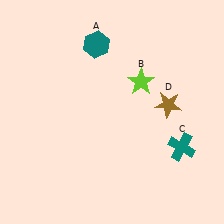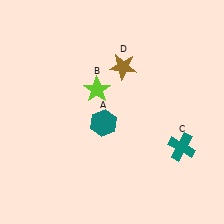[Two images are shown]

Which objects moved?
The objects that moved are: the teal hexagon (A), the lime star (B), the brown star (D).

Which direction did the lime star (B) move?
The lime star (B) moved left.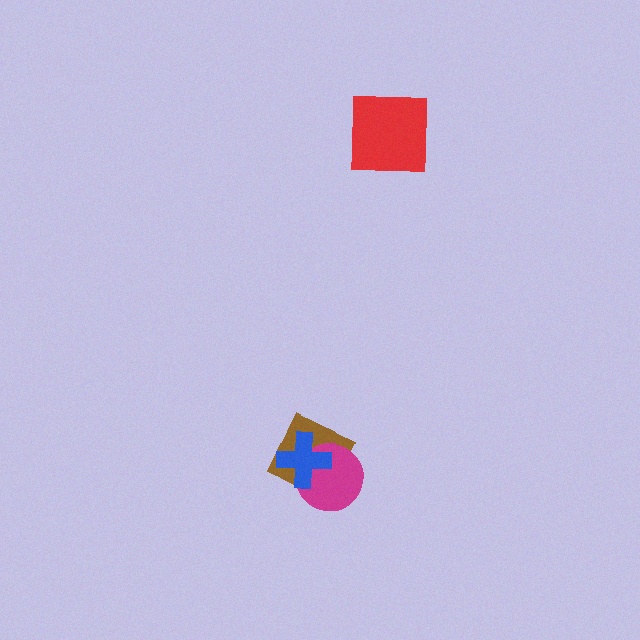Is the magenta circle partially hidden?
Yes, it is partially covered by another shape.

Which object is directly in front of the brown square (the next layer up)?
The magenta circle is directly in front of the brown square.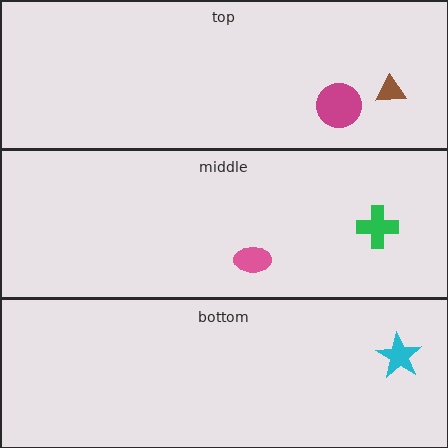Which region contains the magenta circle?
The top region.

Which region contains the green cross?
The middle region.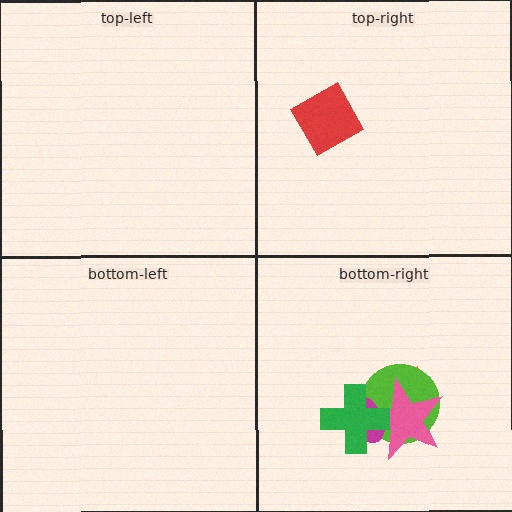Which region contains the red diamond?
The top-right region.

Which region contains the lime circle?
The bottom-right region.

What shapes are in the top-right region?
The red diamond.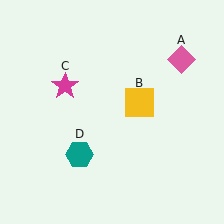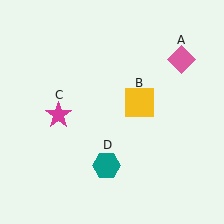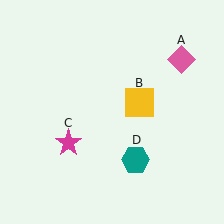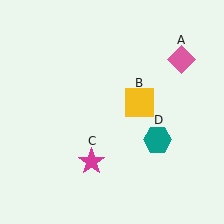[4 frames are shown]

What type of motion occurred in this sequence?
The magenta star (object C), teal hexagon (object D) rotated counterclockwise around the center of the scene.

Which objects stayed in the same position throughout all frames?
Pink diamond (object A) and yellow square (object B) remained stationary.